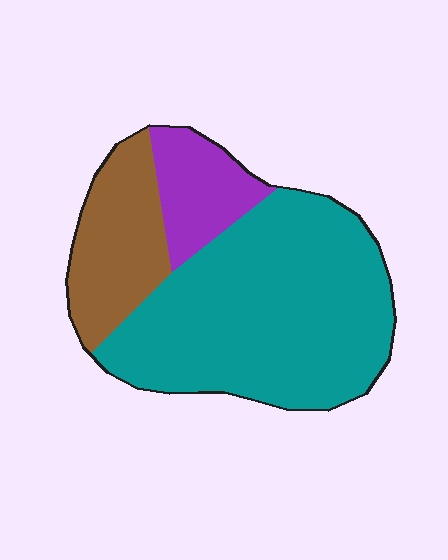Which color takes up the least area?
Purple, at roughly 15%.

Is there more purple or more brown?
Brown.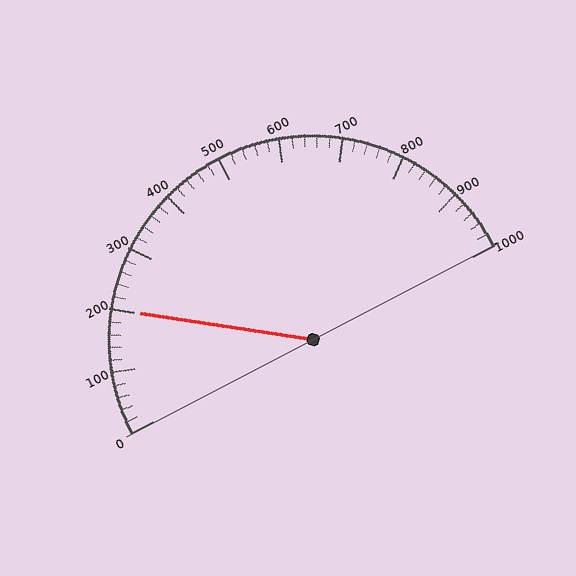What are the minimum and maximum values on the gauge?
The gauge ranges from 0 to 1000.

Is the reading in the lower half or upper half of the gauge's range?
The reading is in the lower half of the range (0 to 1000).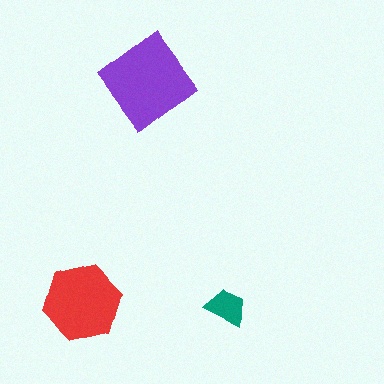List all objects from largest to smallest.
The purple diamond, the red hexagon, the teal trapezoid.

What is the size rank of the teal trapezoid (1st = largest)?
3rd.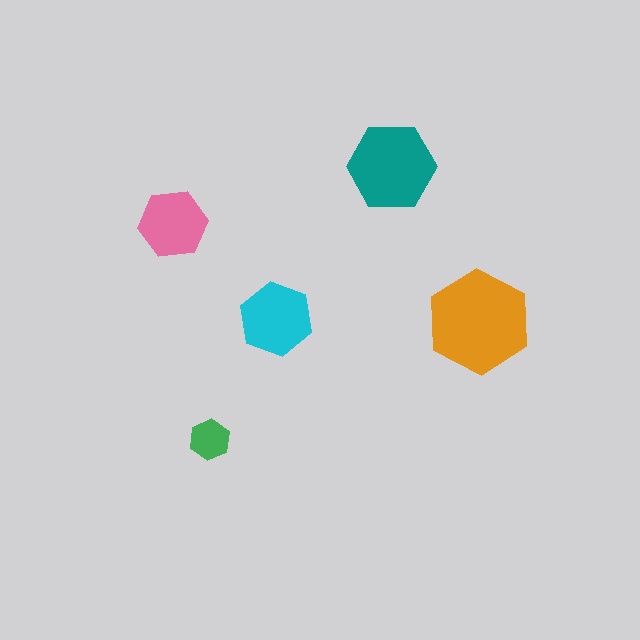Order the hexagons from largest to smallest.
the orange one, the teal one, the cyan one, the pink one, the green one.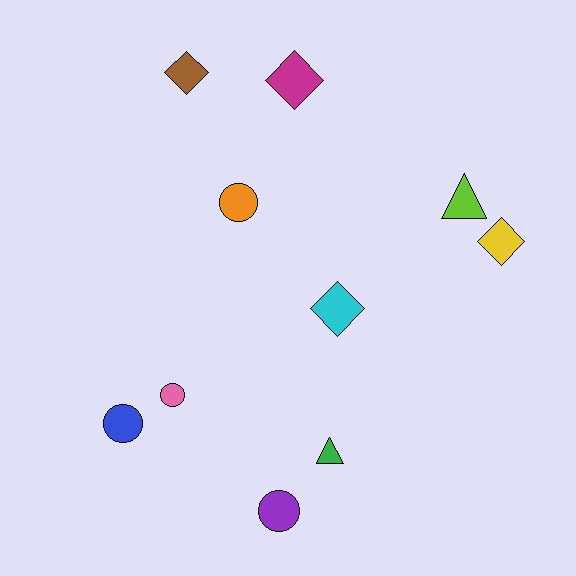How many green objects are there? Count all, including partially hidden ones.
There is 1 green object.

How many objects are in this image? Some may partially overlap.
There are 10 objects.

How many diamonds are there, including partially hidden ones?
There are 4 diamonds.